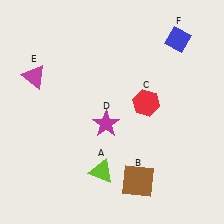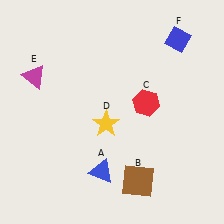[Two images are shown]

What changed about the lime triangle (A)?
In Image 1, A is lime. In Image 2, it changed to blue.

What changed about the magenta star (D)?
In Image 1, D is magenta. In Image 2, it changed to yellow.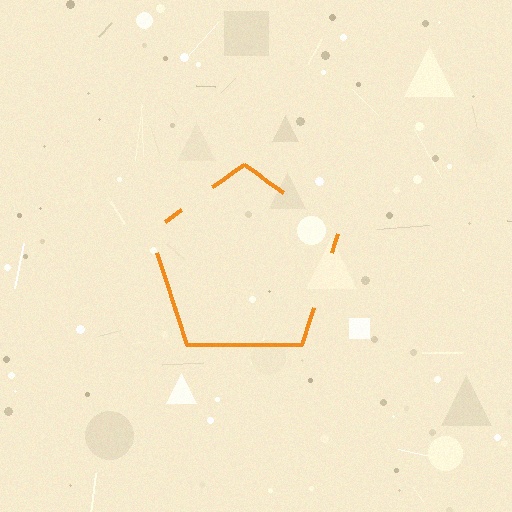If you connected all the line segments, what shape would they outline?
They would outline a pentagon.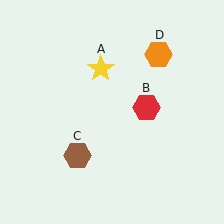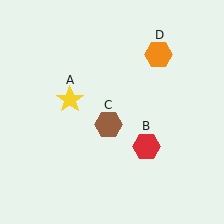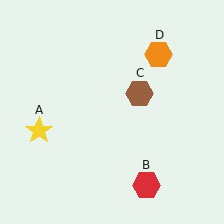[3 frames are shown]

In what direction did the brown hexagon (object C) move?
The brown hexagon (object C) moved up and to the right.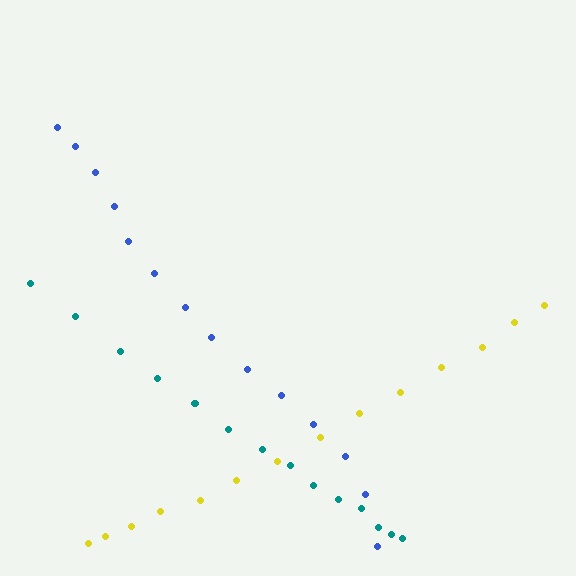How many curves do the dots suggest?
There are 3 distinct paths.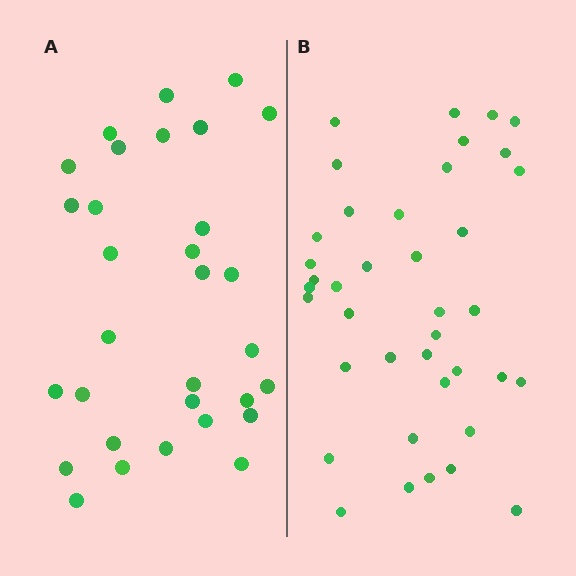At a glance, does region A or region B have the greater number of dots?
Region B (the right region) has more dots.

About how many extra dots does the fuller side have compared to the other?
Region B has roughly 8 or so more dots than region A.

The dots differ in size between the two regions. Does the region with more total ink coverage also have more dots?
No. Region A has more total ink coverage because its dots are larger, but region B actually contains more individual dots. Total area can be misleading — the number of items is what matters here.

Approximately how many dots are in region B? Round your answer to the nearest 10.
About 40 dots. (The exact count is 39, which rounds to 40.)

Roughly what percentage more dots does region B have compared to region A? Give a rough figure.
About 25% more.